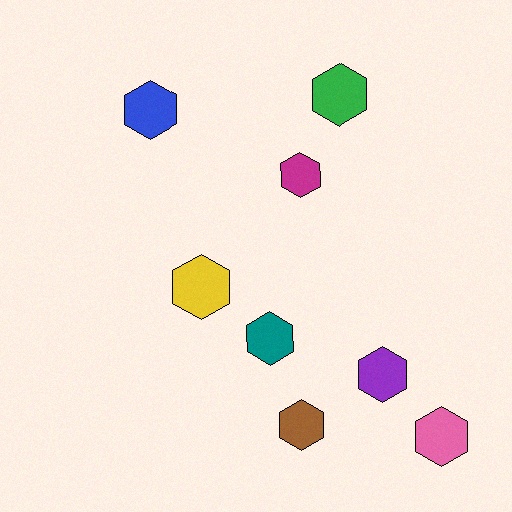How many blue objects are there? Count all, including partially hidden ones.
There is 1 blue object.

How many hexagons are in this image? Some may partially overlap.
There are 8 hexagons.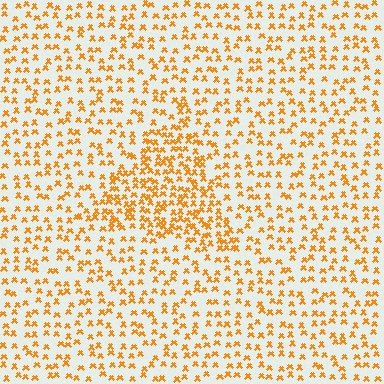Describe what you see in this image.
The image contains small orange elements arranged at two different densities. A triangle-shaped region is visible where the elements are more densely packed than the surrounding area.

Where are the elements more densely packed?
The elements are more densely packed inside the triangle boundary.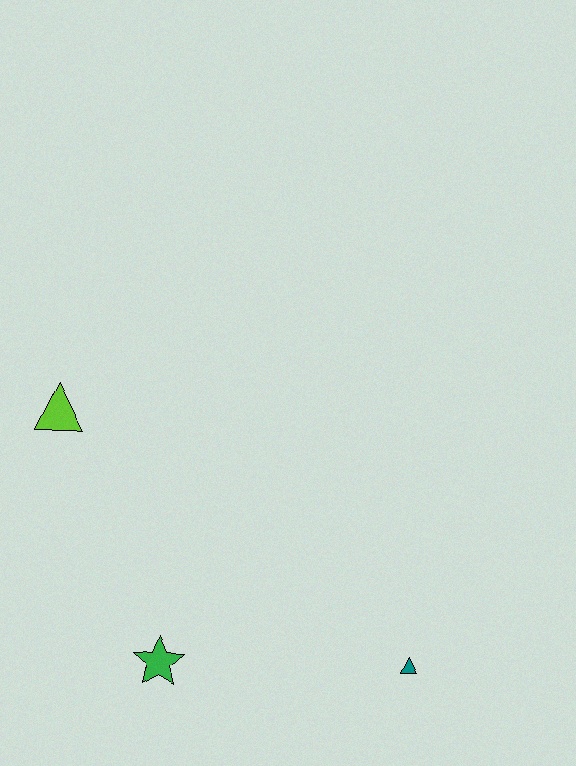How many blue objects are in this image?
There are no blue objects.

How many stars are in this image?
There is 1 star.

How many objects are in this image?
There are 3 objects.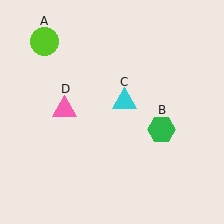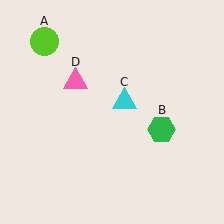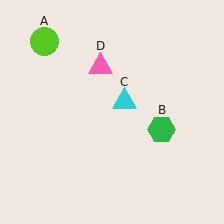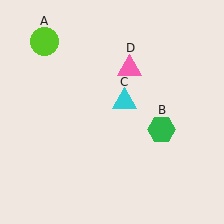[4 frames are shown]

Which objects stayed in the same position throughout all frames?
Lime circle (object A) and green hexagon (object B) and cyan triangle (object C) remained stationary.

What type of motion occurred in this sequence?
The pink triangle (object D) rotated clockwise around the center of the scene.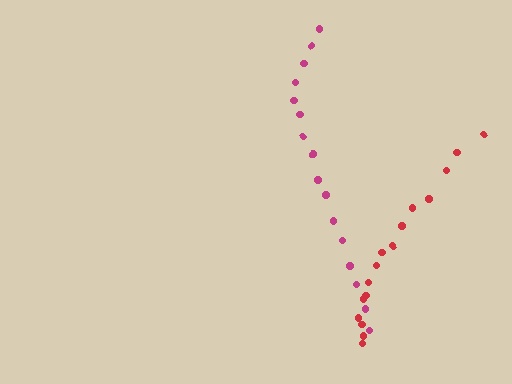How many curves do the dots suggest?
There are 2 distinct paths.